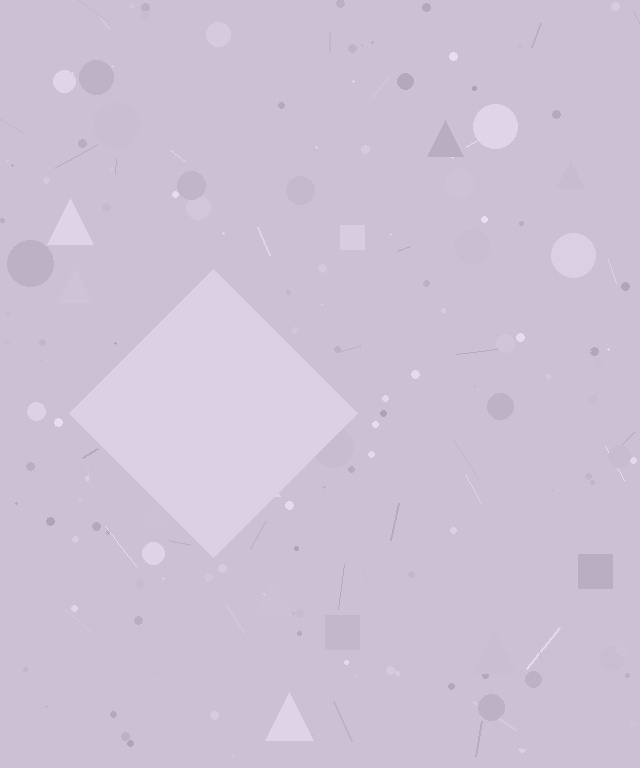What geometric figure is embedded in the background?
A diamond is embedded in the background.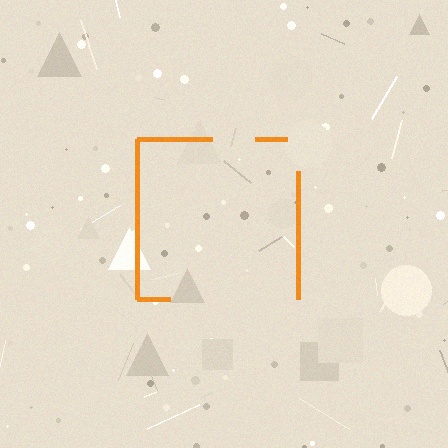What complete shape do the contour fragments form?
The contour fragments form a square.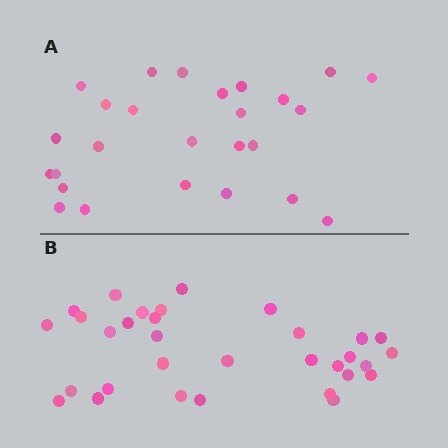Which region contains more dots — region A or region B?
Region B (the bottom region) has more dots.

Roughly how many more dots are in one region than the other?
Region B has about 6 more dots than region A.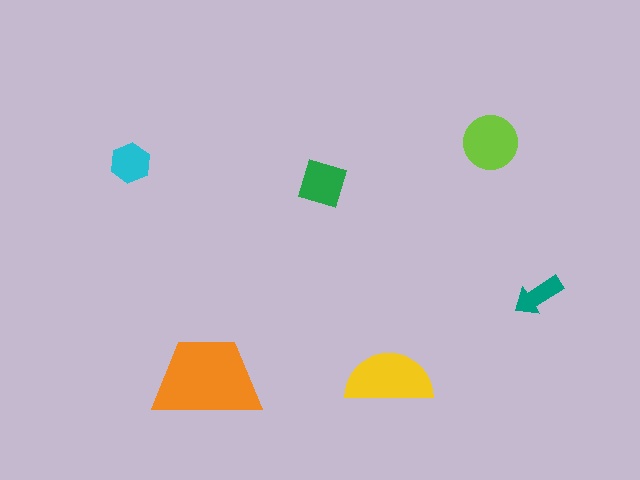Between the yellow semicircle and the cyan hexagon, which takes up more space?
The yellow semicircle.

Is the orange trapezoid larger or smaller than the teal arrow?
Larger.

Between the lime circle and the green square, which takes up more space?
The lime circle.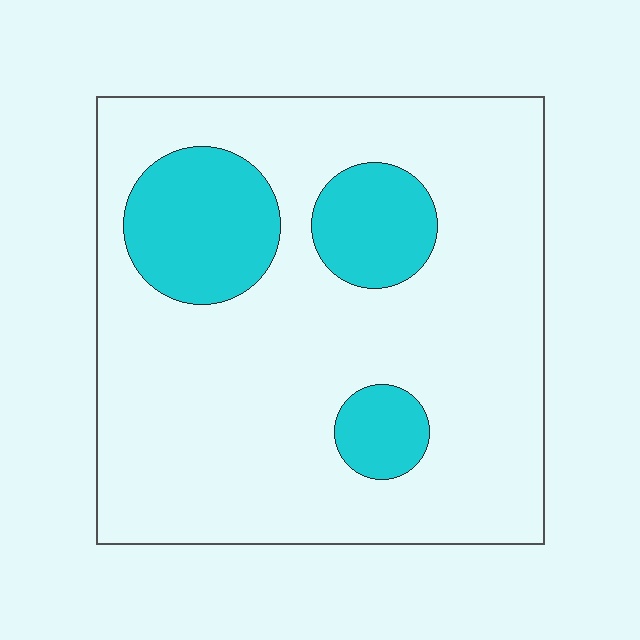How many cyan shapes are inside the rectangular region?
3.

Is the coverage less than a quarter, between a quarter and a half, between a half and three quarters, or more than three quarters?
Less than a quarter.